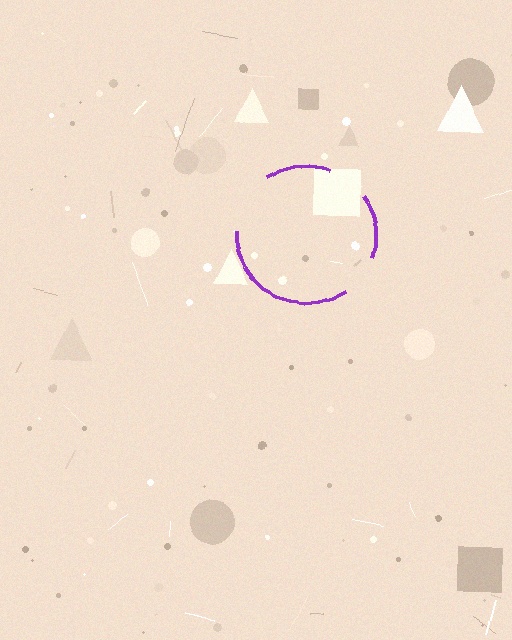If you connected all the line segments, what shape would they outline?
They would outline a circle.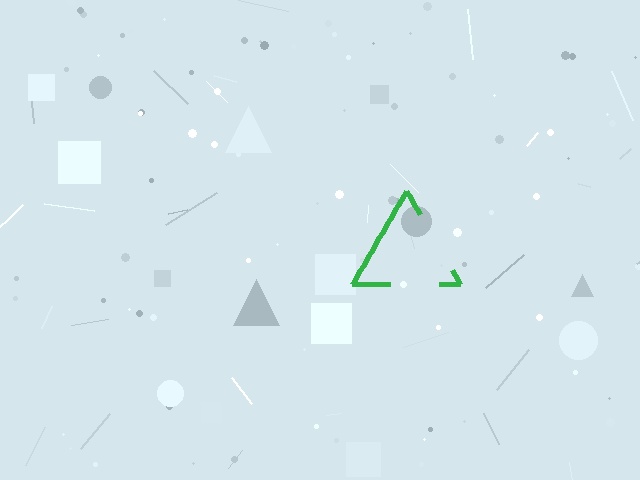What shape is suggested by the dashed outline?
The dashed outline suggests a triangle.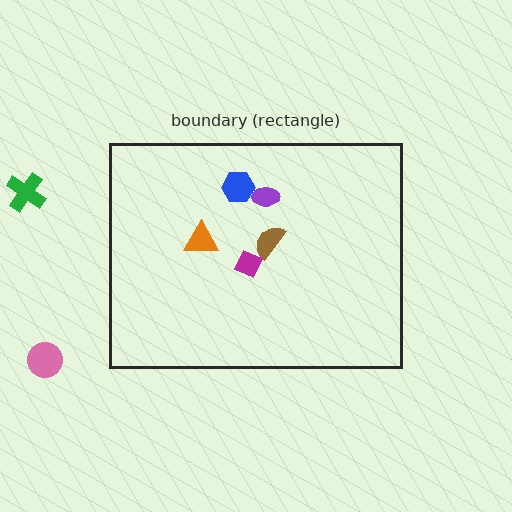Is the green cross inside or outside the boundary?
Outside.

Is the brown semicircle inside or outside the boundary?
Inside.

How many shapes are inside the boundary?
5 inside, 2 outside.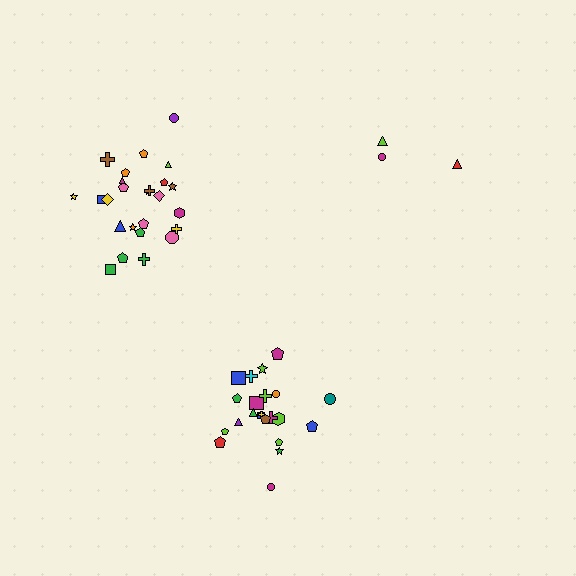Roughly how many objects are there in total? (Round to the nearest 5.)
Roughly 50 objects in total.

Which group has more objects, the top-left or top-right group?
The top-left group.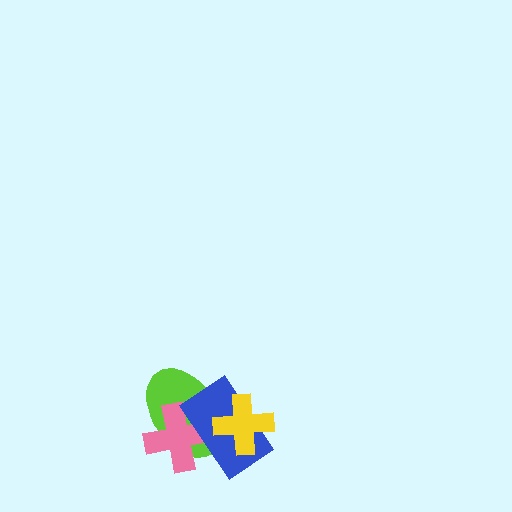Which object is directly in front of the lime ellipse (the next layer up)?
The pink cross is directly in front of the lime ellipse.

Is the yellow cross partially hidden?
No, no other shape covers it.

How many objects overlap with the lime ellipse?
3 objects overlap with the lime ellipse.